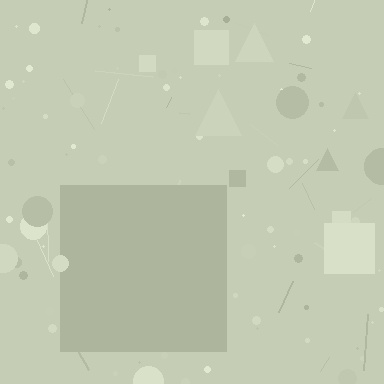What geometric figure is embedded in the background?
A square is embedded in the background.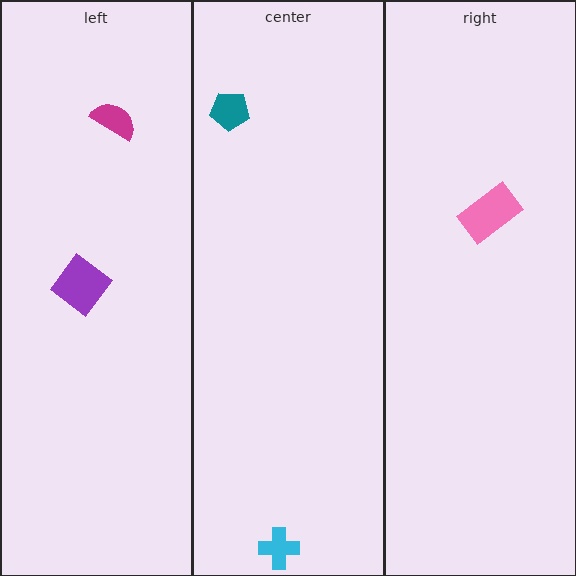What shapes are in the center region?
The cyan cross, the teal pentagon.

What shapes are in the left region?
The magenta semicircle, the purple diamond.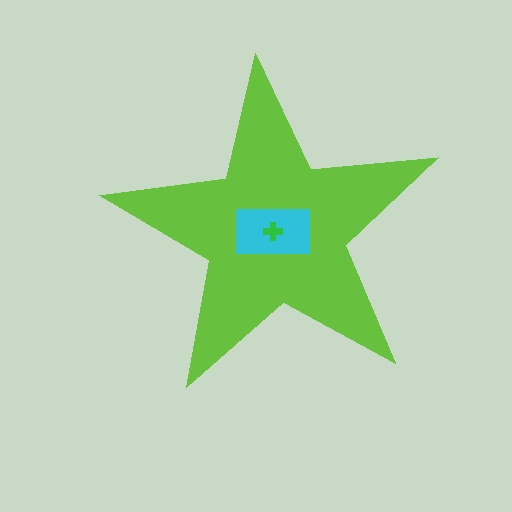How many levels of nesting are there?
3.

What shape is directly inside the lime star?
The cyan rectangle.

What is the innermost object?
The green cross.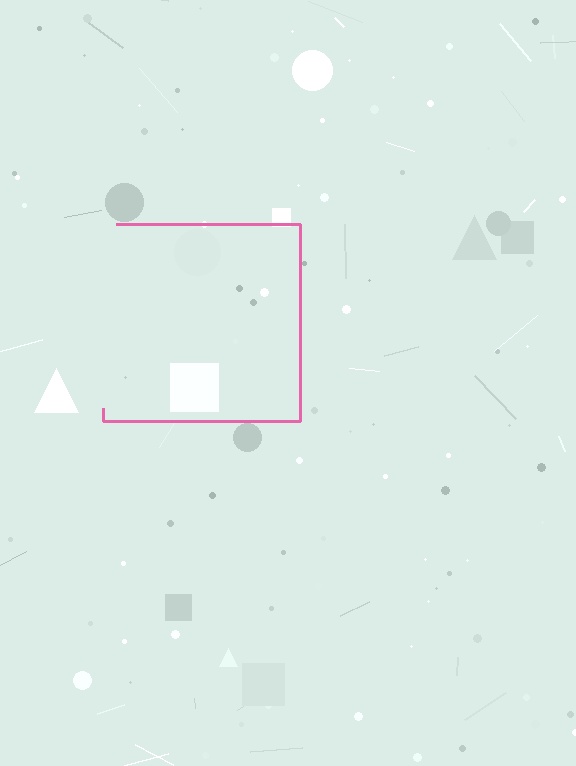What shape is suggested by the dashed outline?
The dashed outline suggests a square.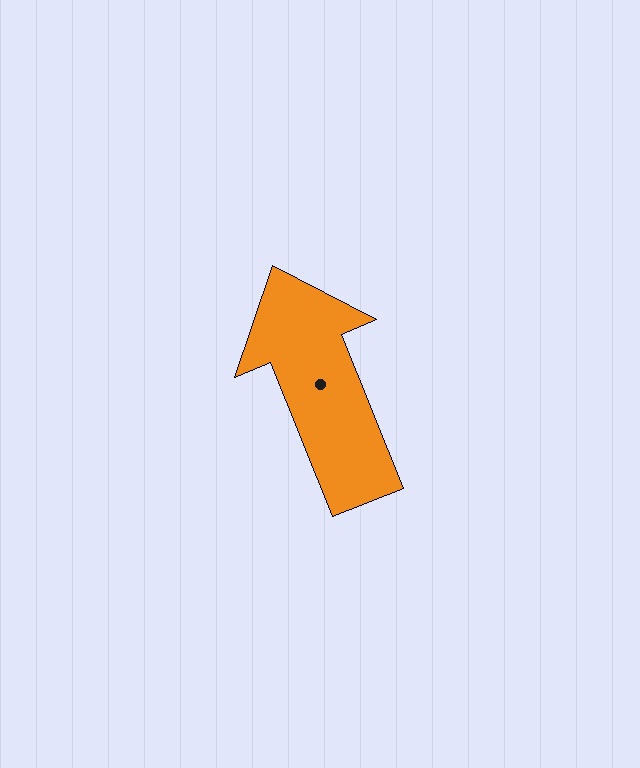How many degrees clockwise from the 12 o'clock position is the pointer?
Approximately 338 degrees.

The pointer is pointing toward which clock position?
Roughly 11 o'clock.